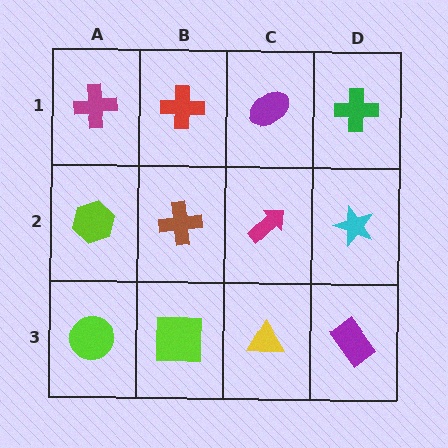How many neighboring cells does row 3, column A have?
2.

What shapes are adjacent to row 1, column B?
A brown cross (row 2, column B), a magenta cross (row 1, column A), a purple ellipse (row 1, column C).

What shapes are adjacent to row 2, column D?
A green cross (row 1, column D), a purple rectangle (row 3, column D), a magenta arrow (row 2, column C).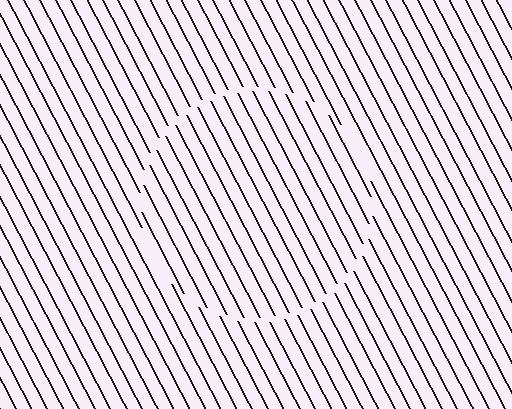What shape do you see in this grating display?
An illusory circle. The interior of the shape contains the same grating, shifted by half a period — the contour is defined by the phase discontinuity where line-ends from the inner and outer gratings abut.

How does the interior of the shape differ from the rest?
The interior of the shape contains the same grating, shifted by half a period — the contour is defined by the phase discontinuity where line-ends from the inner and outer gratings abut.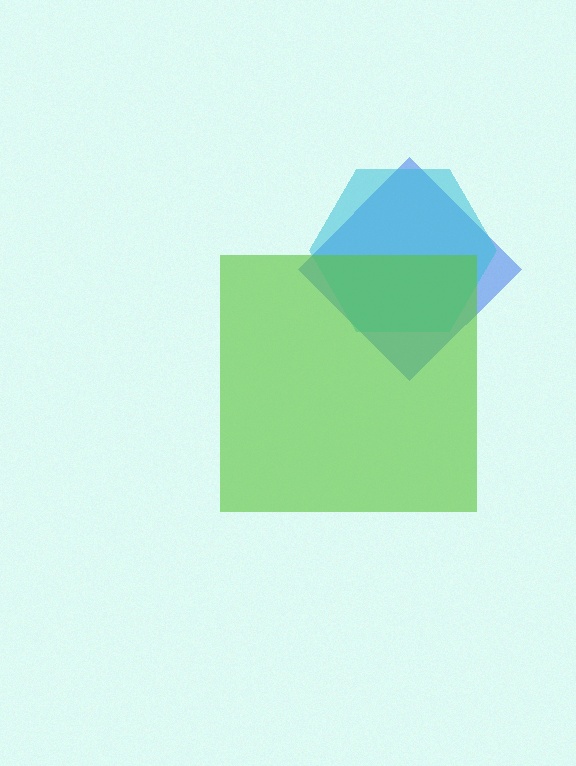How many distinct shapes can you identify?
There are 3 distinct shapes: a blue diamond, a cyan hexagon, a lime square.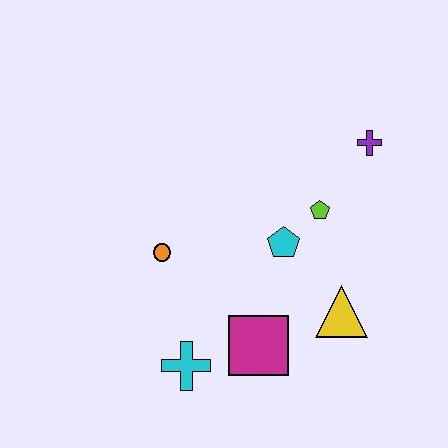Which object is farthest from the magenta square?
The purple cross is farthest from the magenta square.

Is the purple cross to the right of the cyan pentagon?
Yes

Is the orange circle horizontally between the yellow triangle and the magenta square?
No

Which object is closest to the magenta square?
The cyan cross is closest to the magenta square.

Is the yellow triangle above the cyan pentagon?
No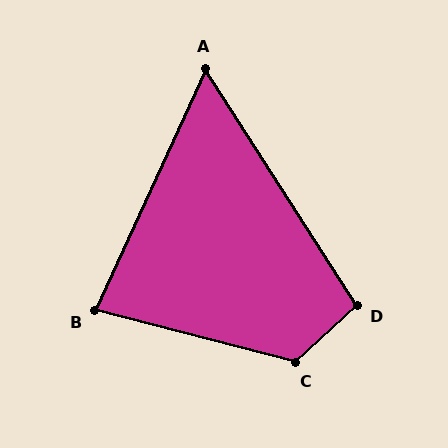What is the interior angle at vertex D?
Approximately 100 degrees (obtuse).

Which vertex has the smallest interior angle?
A, at approximately 57 degrees.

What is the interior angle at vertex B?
Approximately 80 degrees (acute).